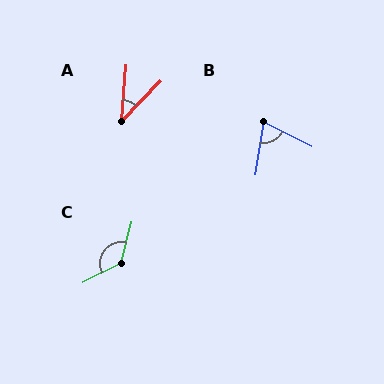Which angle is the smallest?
A, at approximately 40 degrees.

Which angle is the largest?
C, at approximately 131 degrees.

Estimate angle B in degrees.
Approximately 72 degrees.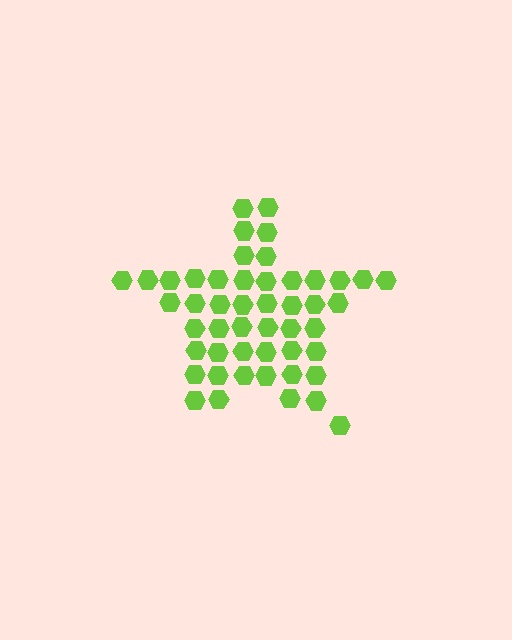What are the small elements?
The small elements are hexagons.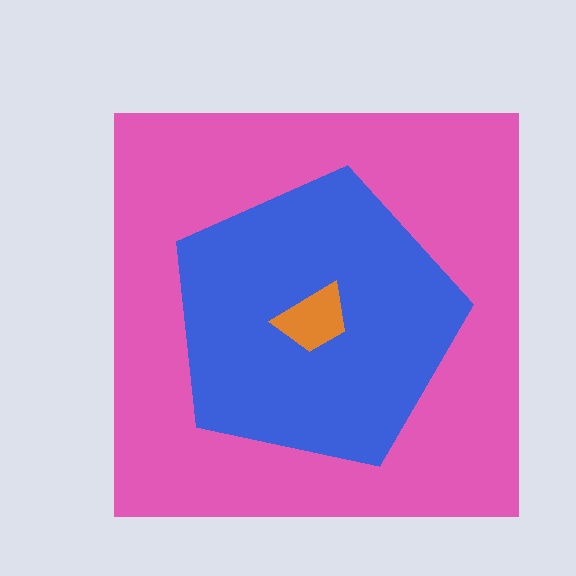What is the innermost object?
The orange trapezoid.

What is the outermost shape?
The pink square.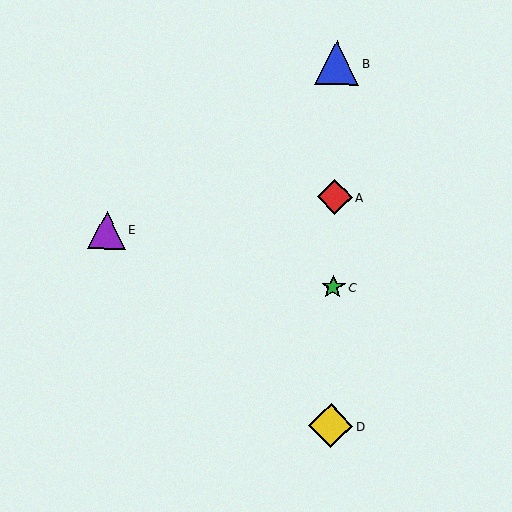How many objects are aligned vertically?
4 objects (A, B, C, D) are aligned vertically.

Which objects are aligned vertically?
Objects A, B, C, D are aligned vertically.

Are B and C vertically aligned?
Yes, both are at x≈337.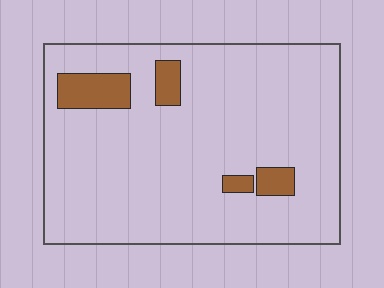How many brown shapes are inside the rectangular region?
4.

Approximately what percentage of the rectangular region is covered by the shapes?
Approximately 10%.